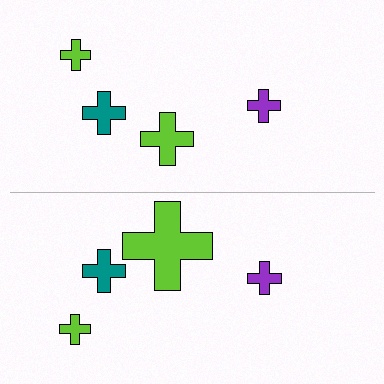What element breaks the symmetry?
The lime cross on the bottom side has a different size than its mirror counterpart.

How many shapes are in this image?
There are 8 shapes in this image.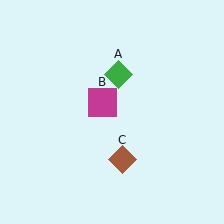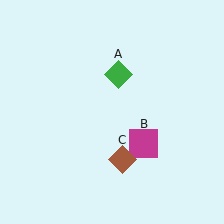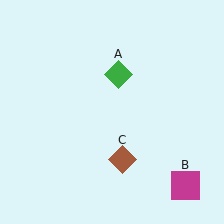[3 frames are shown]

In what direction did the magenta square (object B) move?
The magenta square (object B) moved down and to the right.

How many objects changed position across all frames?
1 object changed position: magenta square (object B).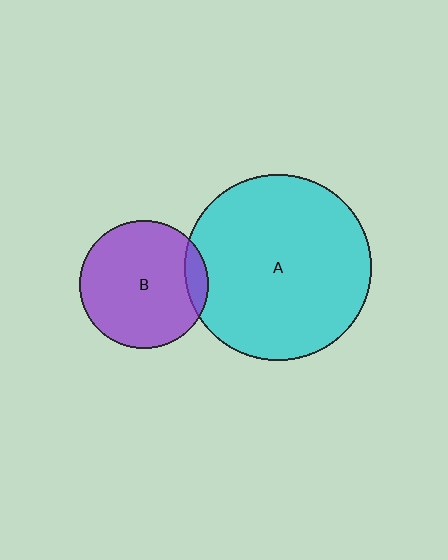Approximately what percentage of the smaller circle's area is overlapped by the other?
Approximately 10%.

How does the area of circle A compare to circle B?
Approximately 2.1 times.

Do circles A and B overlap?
Yes.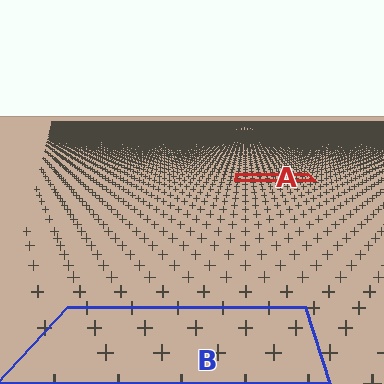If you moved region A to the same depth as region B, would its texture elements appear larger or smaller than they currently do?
They would appear larger. At a closer depth, the same texture elements are projected at a bigger on-screen size.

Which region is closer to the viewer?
Region B is closer. The texture elements there are larger and more spread out.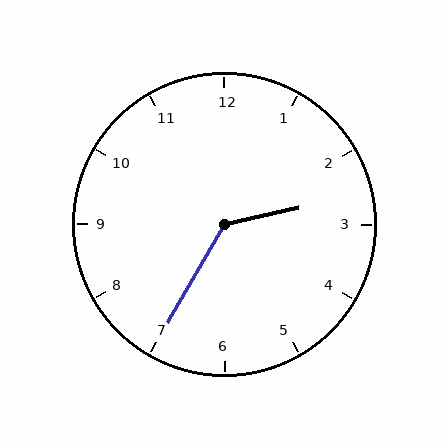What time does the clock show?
2:35.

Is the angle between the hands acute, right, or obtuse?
It is obtuse.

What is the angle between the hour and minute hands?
Approximately 132 degrees.